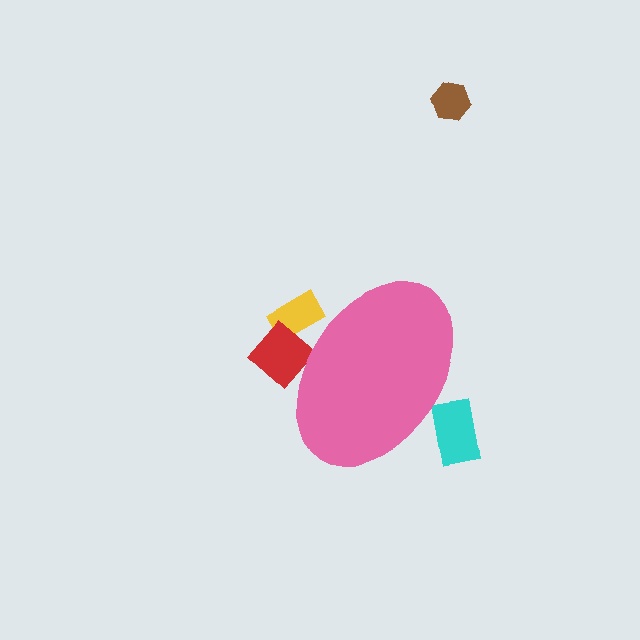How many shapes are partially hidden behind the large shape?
3 shapes are partially hidden.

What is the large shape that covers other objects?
A pink ellipse.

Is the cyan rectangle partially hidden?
Yes, the cyan rectangle is partially hidden behind the pink ellipse.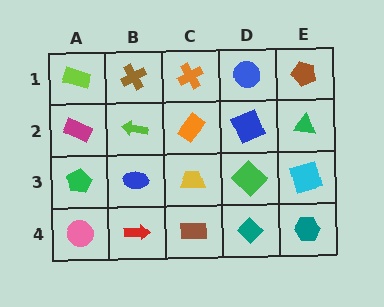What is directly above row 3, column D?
A blue square.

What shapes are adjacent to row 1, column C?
An orange rectangle (row 2, column C), a brown cross (row 1, column B), a blue circle (row 1, column D).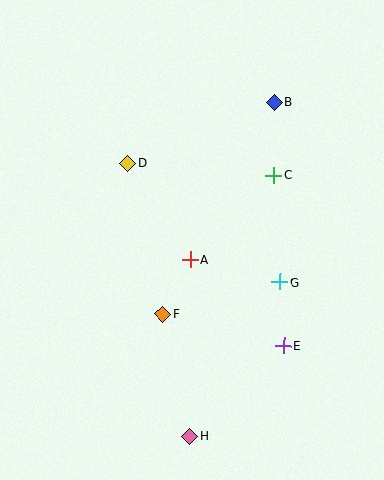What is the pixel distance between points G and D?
The distance between G and D is 193 pixels.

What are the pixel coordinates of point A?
Point A is at (190, 259).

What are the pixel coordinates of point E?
Point E is at (284, 346).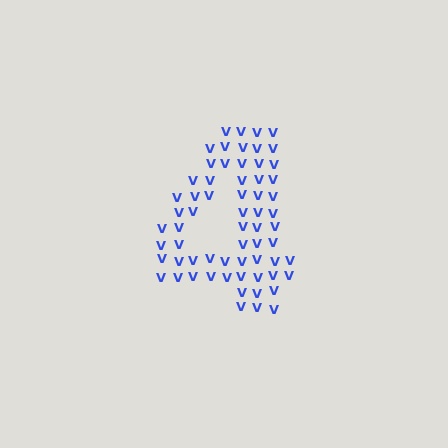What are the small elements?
The small elements are letter V's.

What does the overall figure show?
The overall figure shows the digit 4.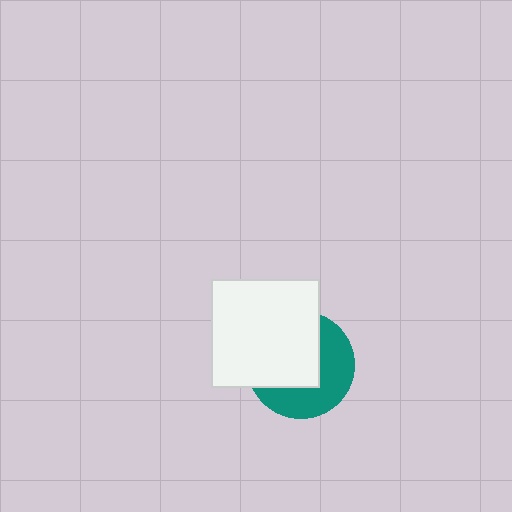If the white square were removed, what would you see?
You would see the complete teal circle.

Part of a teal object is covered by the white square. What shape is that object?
It is a circle.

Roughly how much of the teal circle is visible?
About half of it is visible (roughly 47%).